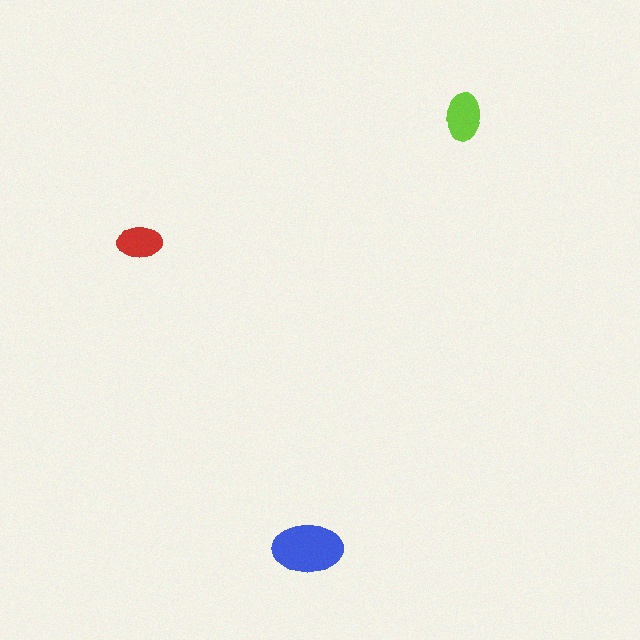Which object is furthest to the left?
The red ellipse is leftmost.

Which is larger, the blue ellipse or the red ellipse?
The blue one.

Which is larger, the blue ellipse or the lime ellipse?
The blue one.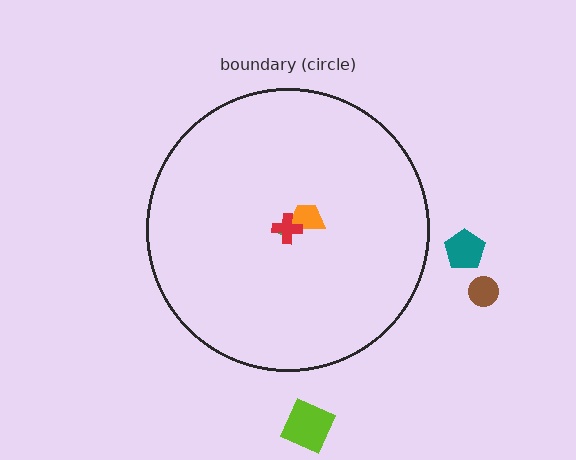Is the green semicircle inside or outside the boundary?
Inside.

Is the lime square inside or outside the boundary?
Outside.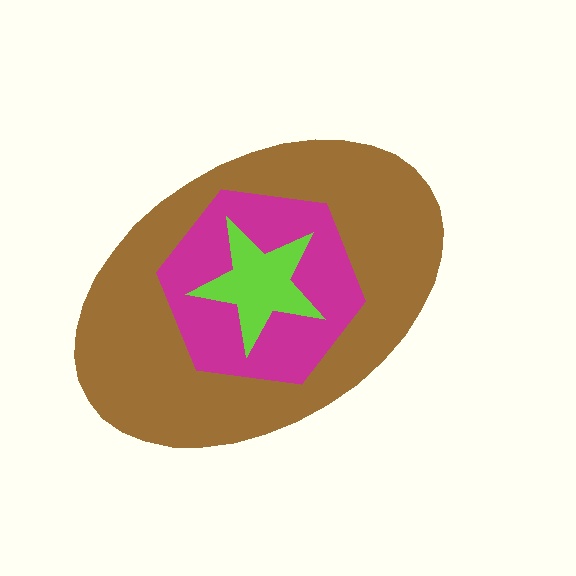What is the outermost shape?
The brown ellipse.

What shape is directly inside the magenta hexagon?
The lime star.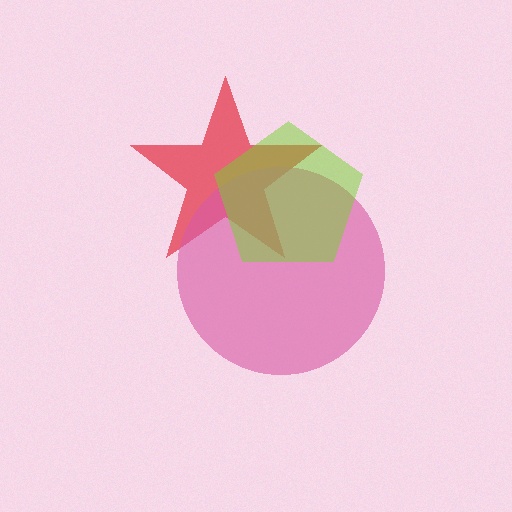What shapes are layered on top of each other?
The layered shapes are: a red star, a pink circle, a lime pentagon.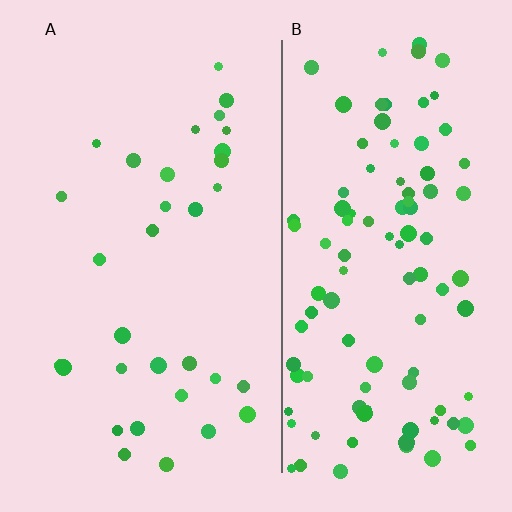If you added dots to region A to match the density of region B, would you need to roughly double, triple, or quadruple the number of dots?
Approximately triple.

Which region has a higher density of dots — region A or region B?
B (the right).